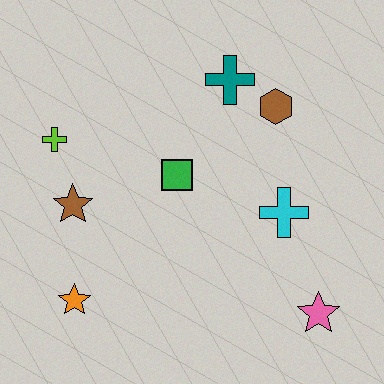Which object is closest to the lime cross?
The brown star is closest to the lime cross.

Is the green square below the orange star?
No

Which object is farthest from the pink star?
The lime cross is farthest from the pink star.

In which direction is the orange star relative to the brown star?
The orange star is below the brown star.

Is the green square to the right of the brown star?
Yes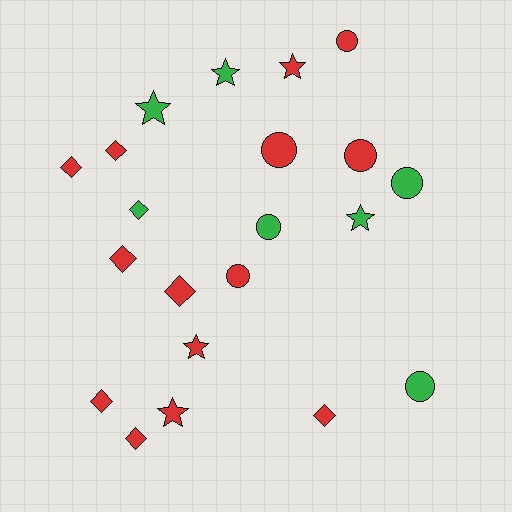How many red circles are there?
There are 4 red circles.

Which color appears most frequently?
Red, with 14 objects.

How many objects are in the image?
There are 21 objects.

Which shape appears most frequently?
Diamond, with 8 objects.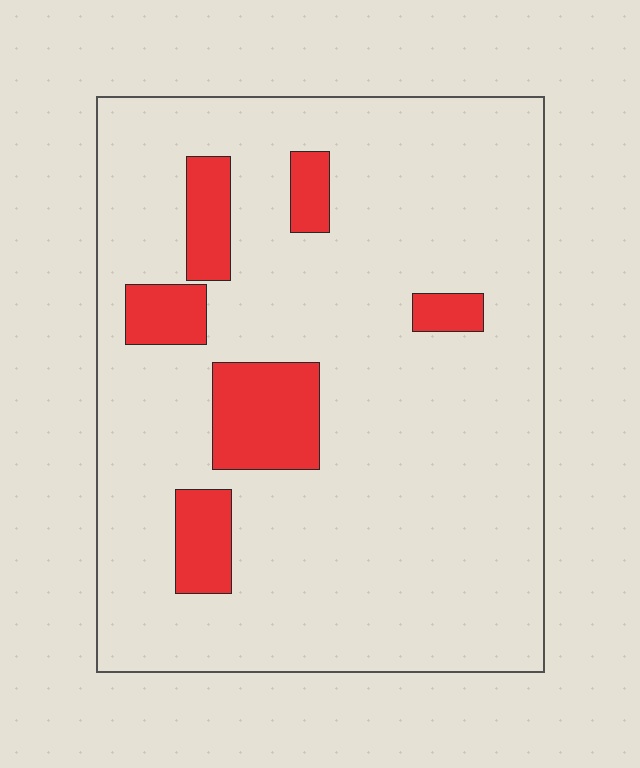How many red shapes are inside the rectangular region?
6.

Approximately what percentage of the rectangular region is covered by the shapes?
Approximately 15%.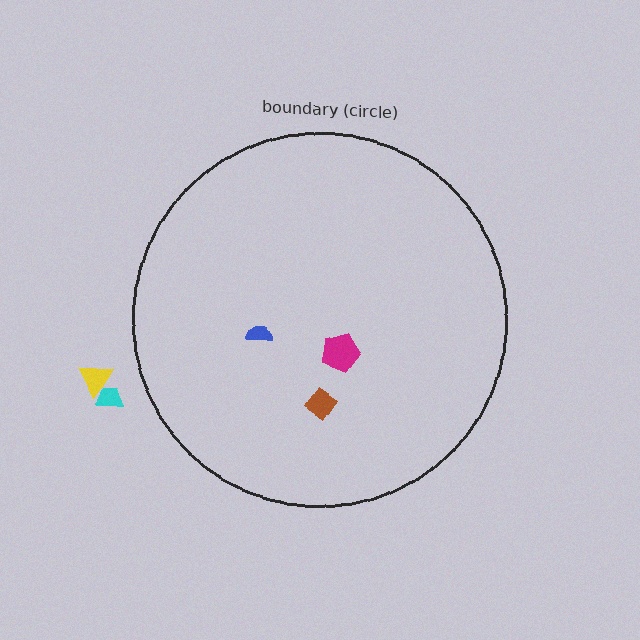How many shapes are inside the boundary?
3 inside, 2 outside.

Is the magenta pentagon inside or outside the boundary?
Inside.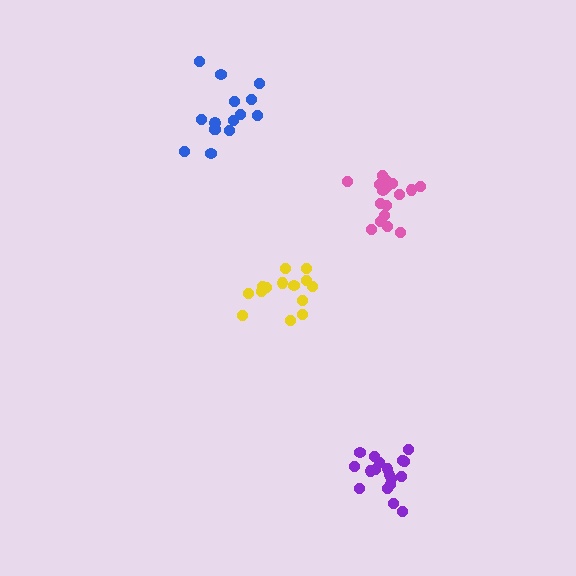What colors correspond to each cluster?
The clusters are colored: blue, purple, yellow, pink.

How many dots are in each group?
Group 1: 15 dots, Group 2: 18 dots, Group 3: 14 dots, Group 4: 17 dots (64 total).